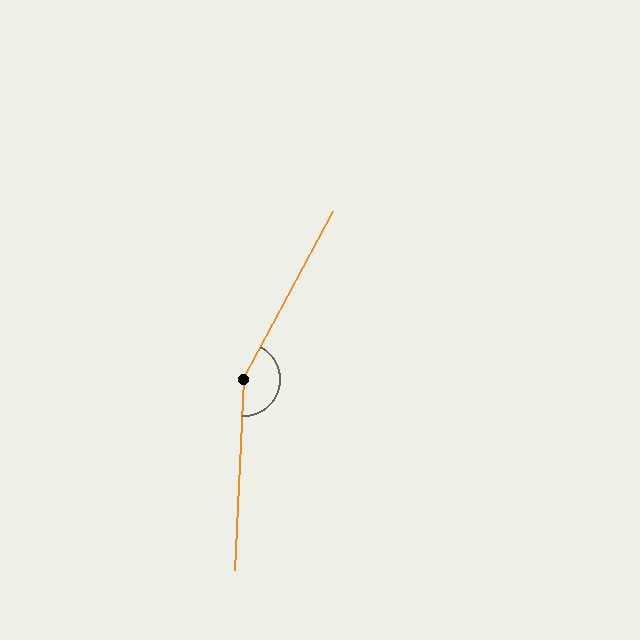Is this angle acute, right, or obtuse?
It is obtuse.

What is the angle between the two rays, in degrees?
Approximately 155 degrees.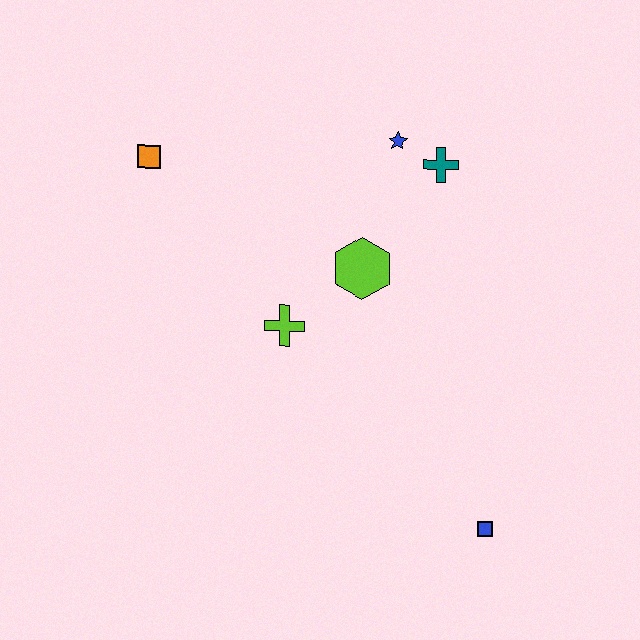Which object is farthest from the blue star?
The blue square is farthest from the blue star.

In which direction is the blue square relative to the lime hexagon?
The blue square is below the lime hexagon.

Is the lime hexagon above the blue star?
No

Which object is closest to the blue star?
The teal cross is closest to the blue star.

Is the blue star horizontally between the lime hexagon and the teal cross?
Yes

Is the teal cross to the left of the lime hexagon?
No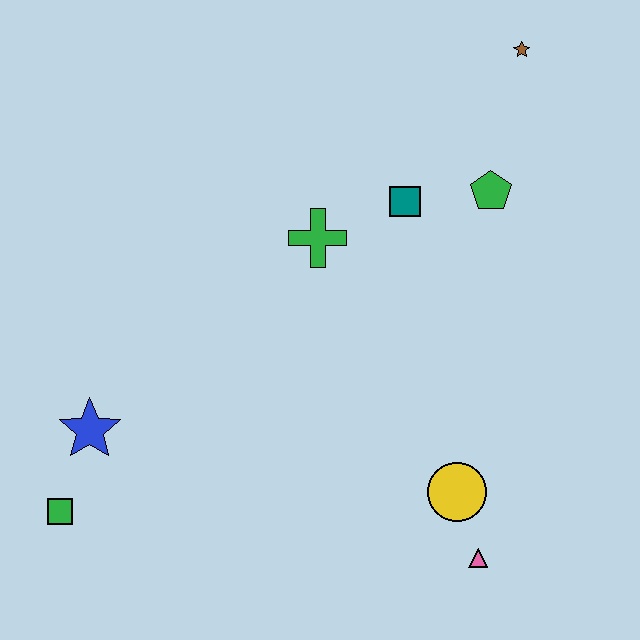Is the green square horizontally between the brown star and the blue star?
No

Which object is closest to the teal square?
The green pentagon is closest to the teal square.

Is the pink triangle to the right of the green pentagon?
No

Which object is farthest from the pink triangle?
The brown star is farthest from the pink triangle.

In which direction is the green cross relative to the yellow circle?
The green cross is above the yellow circle.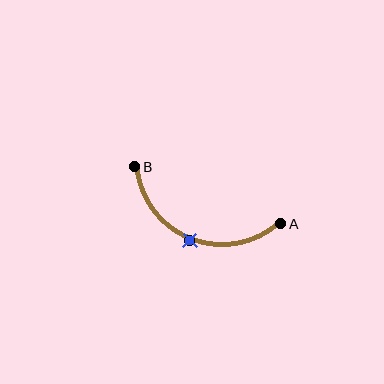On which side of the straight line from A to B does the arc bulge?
The arc bulges below the straight line connecting A and B.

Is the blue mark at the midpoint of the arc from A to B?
Yes. The blue mark lies on the arc at equal arc-length from both A and B — it is the arc midpoint.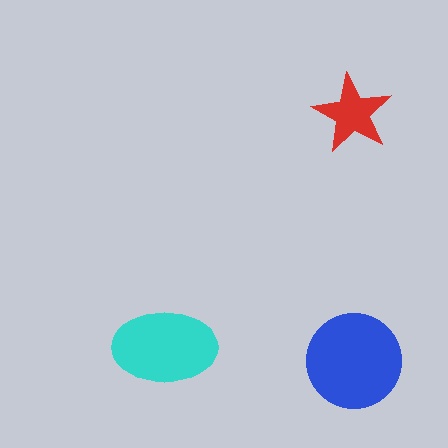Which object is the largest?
The blue circle.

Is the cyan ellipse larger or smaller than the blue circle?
Smaller.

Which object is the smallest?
The red star.